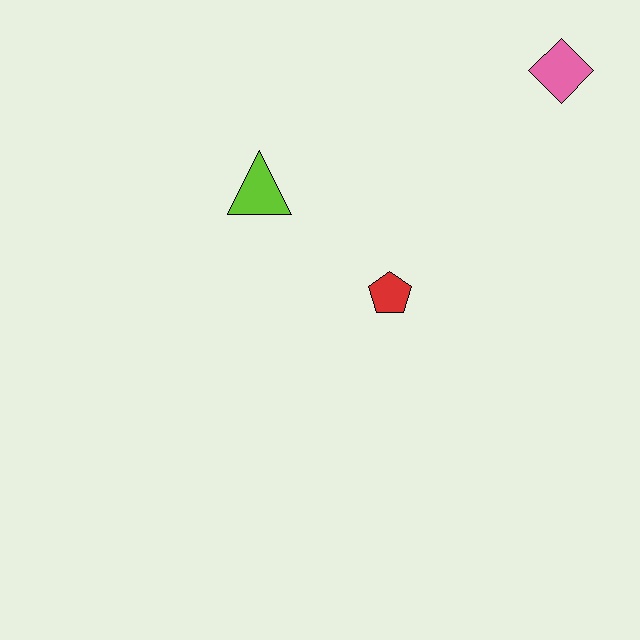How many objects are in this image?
There are 3 objects.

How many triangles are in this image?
There is 1 triangle.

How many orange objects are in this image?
There are no orange objects.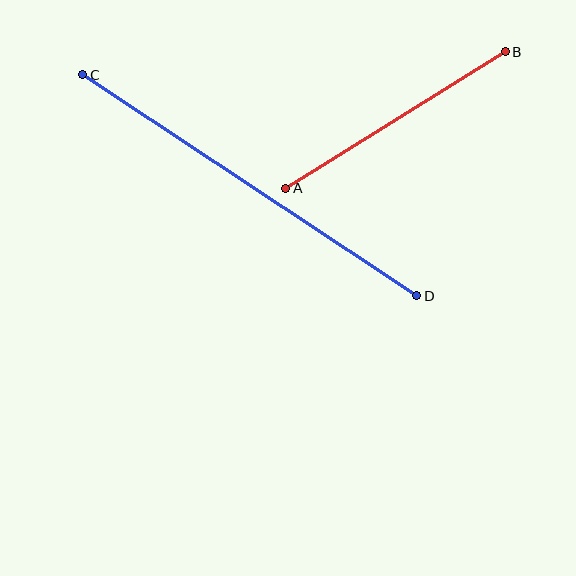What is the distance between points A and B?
The distance is approximately 258 pixels.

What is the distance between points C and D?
The distance is approximately 400 pixels.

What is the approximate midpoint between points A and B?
The midpoint is at approximately (395, 120) pixels.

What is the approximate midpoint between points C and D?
The midpoint is at approximately (250, 185) pixels.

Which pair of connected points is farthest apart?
Points C and D are farthest apart.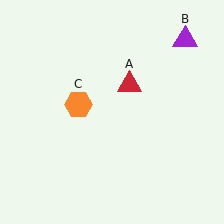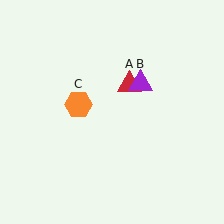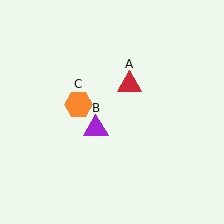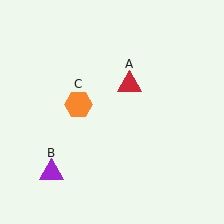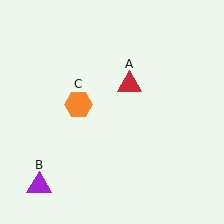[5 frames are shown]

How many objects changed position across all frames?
1 object changed position: purple triangle (object B).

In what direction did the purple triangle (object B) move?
The purple triangle (object B) moved down and to the left.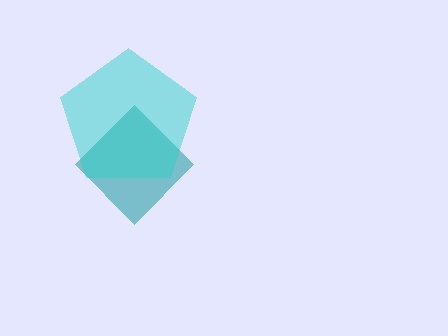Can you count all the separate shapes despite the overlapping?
Yes, there are 2 separate shapes.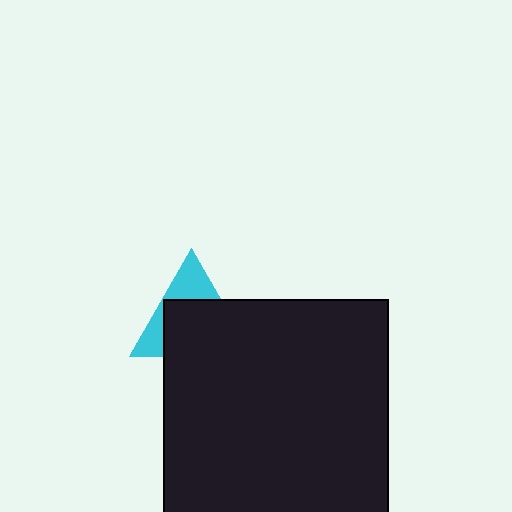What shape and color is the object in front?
The object in front is a black square.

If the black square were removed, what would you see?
You would see the complete cyan triangle.